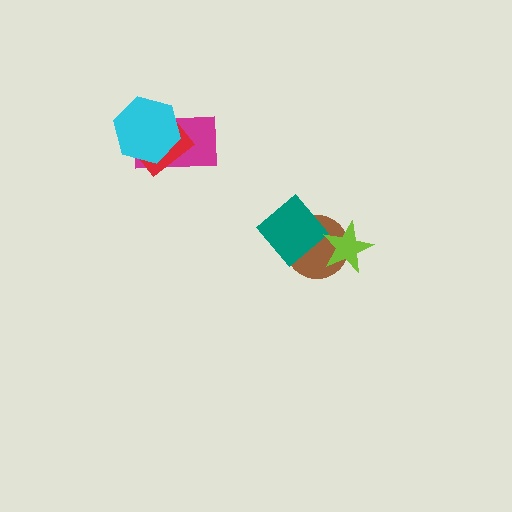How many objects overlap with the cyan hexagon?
2 objects overlap with the cyan hexagon.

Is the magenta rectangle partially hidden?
Yes, it is partially covered by another shape.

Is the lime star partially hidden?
No, no other shape covers it.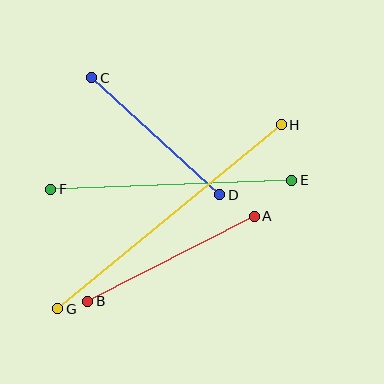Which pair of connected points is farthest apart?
Points G and H are farthest apart.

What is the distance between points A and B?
The distance is approximately 187 pixels.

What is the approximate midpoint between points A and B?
The midpoint is at approximately (171, 259) pixels.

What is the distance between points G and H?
The distance is approximately 289 pixels.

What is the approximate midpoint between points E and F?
The midpoint is at approximately (171, 185) pixels.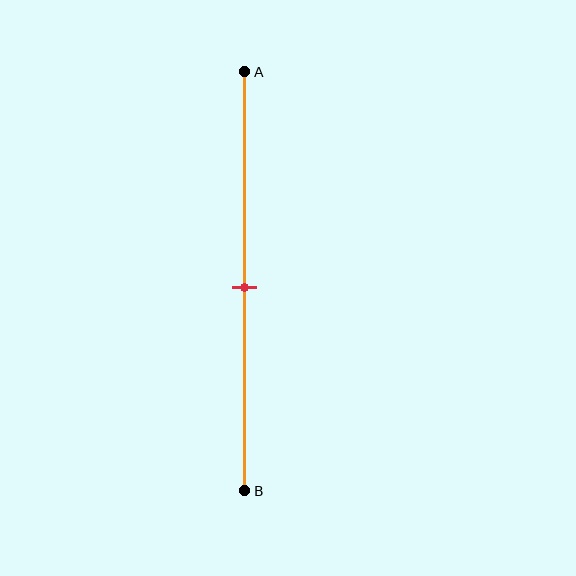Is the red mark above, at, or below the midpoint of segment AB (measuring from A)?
The red mark is approximately at the midpoint of segment AB.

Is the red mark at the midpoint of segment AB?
Yes, the mark is approximately at the midpoint.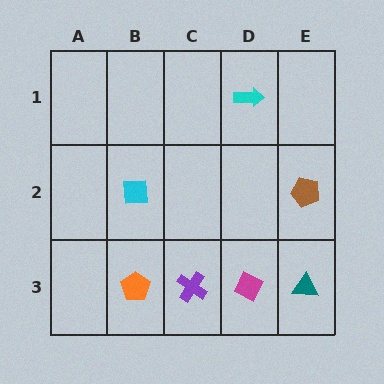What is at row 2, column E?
A brown pentagon.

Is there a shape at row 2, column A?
No, that cell is empty.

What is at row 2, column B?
A cyan square.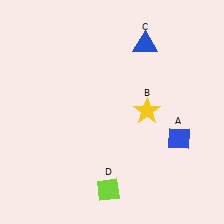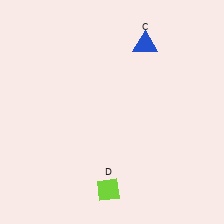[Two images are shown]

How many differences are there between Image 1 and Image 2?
There are 2 differences between the two images.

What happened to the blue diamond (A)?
The blue diamond (A) was removed in Image 2. It was in the bottom-right area of Image 1.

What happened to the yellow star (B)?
The yellow star (B) was removed in Image 2. It was in the top-right area of Image 1.